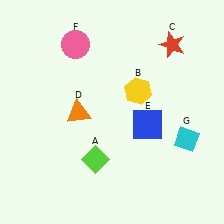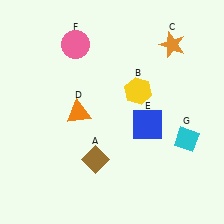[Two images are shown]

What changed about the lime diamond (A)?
In Image 1, A is lime. In Image 2, it changed to brown.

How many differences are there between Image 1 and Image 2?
There are 2 differences between the two images.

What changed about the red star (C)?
In Image 1, C is red. In Image 2, it changed to orange.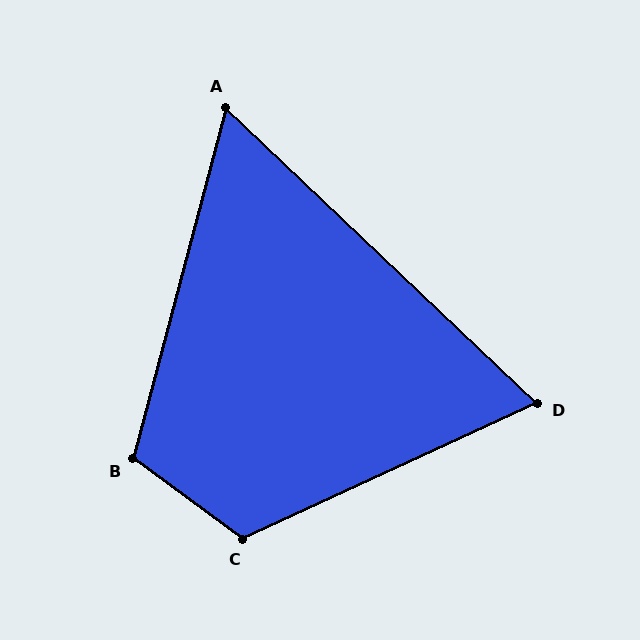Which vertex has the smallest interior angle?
A, at approximately 61 degrees.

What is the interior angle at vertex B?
Approximately 112 degrees (obtuse).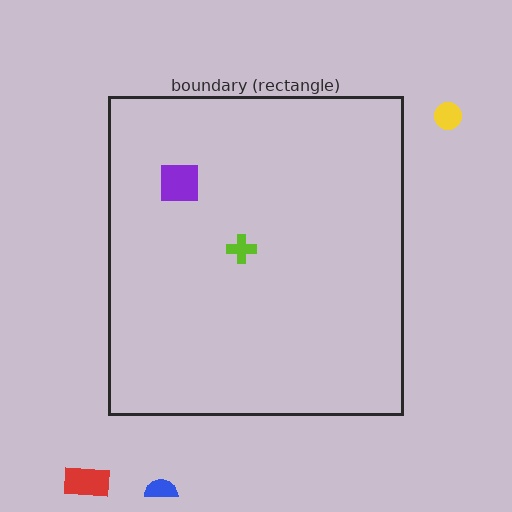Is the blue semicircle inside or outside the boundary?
Outside.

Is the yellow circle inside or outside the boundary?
Outside.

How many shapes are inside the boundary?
2 inside, 3 outside.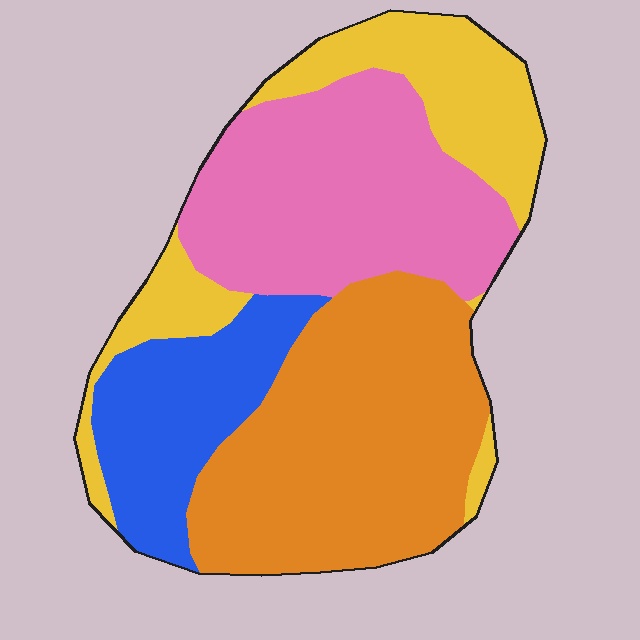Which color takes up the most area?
Orange, at roughly 35%.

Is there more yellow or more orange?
Orange.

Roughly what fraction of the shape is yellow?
Yellow takes up about one fifth (1/5) of the shape.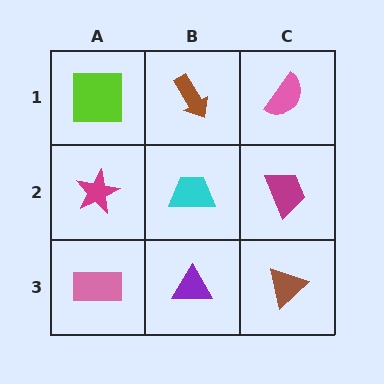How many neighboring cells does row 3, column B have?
3.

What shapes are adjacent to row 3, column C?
A magenta trapezoid (row 2, column C), a purple triangle (row 3, column B).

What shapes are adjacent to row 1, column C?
A magenta trapezoid (row 2, column C), a brown arrow (row 1, column B).